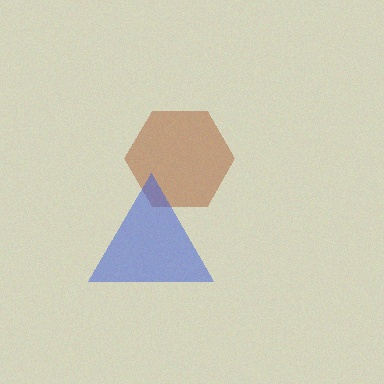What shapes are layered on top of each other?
The layered shapes are: a brown hexagon, a blue triangle.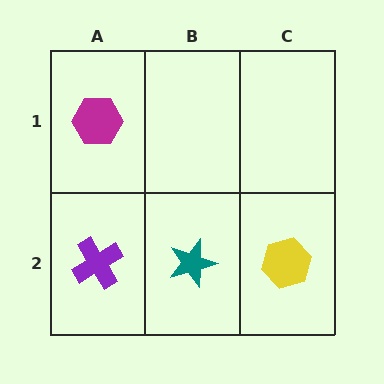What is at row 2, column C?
A yellow hexagon.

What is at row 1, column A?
A magenta hexagon.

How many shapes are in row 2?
3 shapes.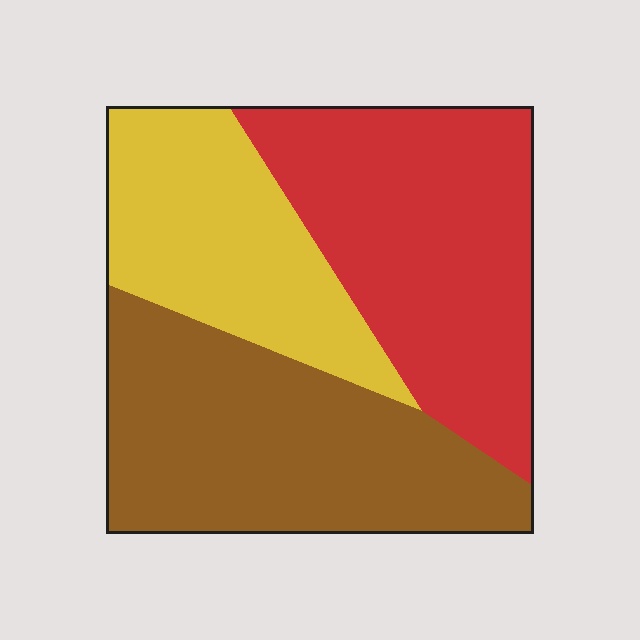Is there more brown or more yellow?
Brown.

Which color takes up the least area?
Yellow, at roughly 25%.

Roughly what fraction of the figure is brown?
Brown covers 37% of the figure.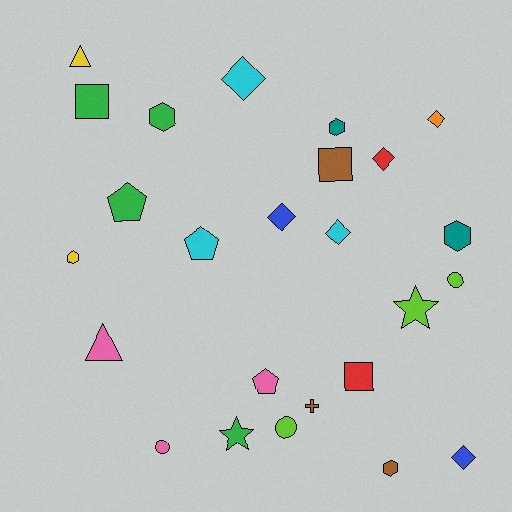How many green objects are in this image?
There are 4 green objects.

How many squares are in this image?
There are 3 squares.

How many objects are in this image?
There are 25 objects.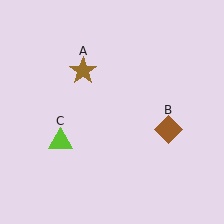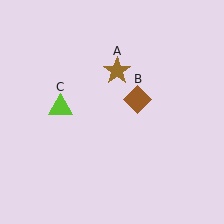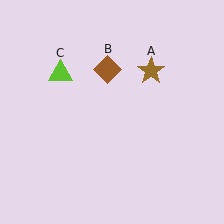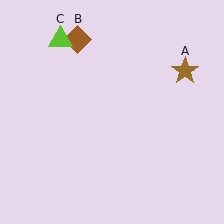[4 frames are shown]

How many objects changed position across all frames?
3 objects changed position: brown star (object A), brown diamond (object B), lime triangle (object C).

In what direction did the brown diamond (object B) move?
The brown diamond (object B) moved up and to the left.